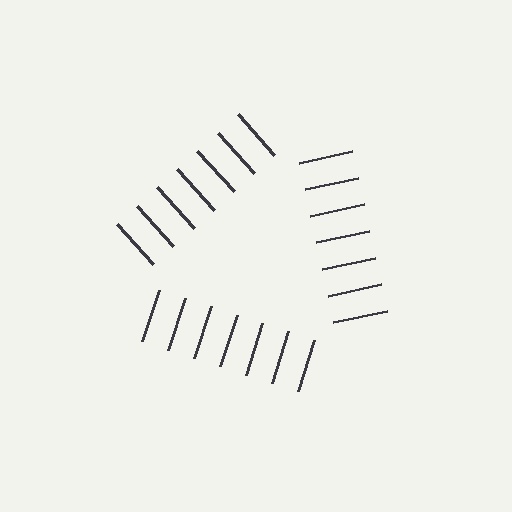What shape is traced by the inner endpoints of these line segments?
An illusory triangle — the line segments terminate on its edges but no continuous stroke is drawn.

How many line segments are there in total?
21 — 7 along each of the 3 edges.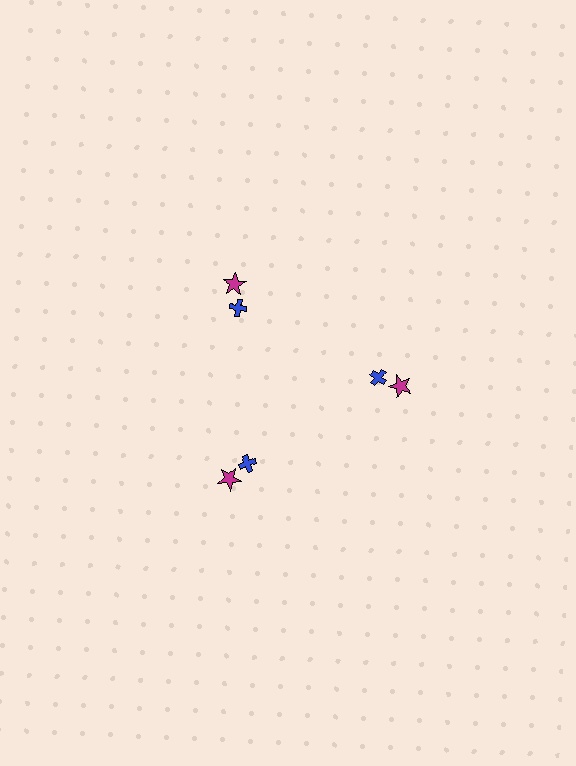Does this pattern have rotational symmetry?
Yes, this pattern has 3-fold rotational symmetry. It looks the same after rotating 120 degrees around the center.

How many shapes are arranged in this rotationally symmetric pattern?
There are 6 shapes, arranged in 3 groups of 2.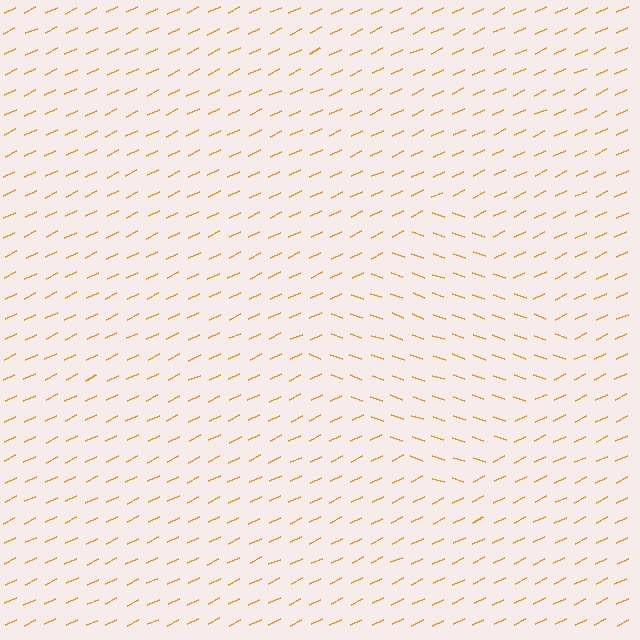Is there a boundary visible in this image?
Yes, there is a texture boundary formed by a change in line orientation.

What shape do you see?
I see a diamond.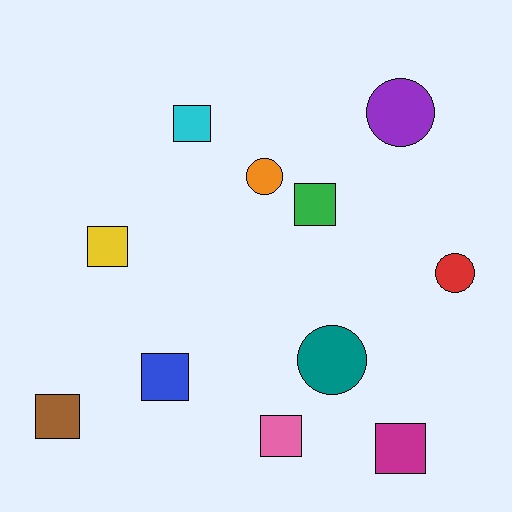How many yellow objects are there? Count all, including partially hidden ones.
There is 1 yellow object.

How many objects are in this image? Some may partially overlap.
There are 11 objects.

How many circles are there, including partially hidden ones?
There are 4 circles.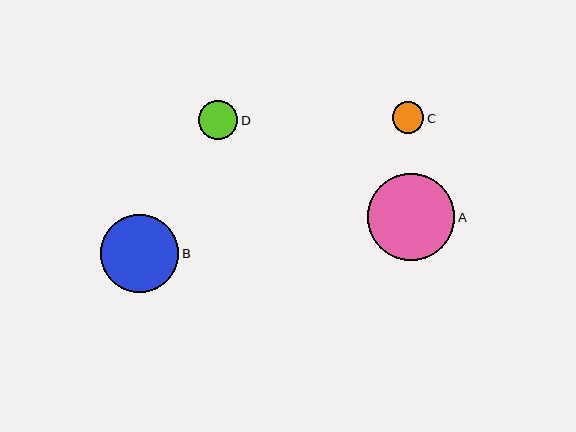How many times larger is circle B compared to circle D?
Circle B is approximately 2.0 times the size of circle D.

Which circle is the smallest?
Circle C is the smallest with a size of approximately 32 pixels.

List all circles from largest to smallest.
From largest to smallest: A, B, D, C.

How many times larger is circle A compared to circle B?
Circle A is approximately 1.1 times the size of circle B.